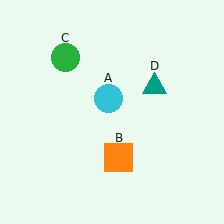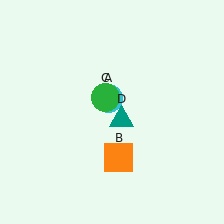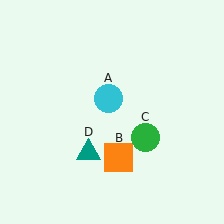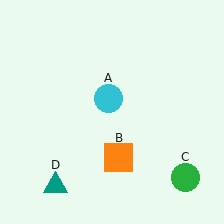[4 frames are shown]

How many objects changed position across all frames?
2 objects changed position: green circle (object C), teal triangle (object D).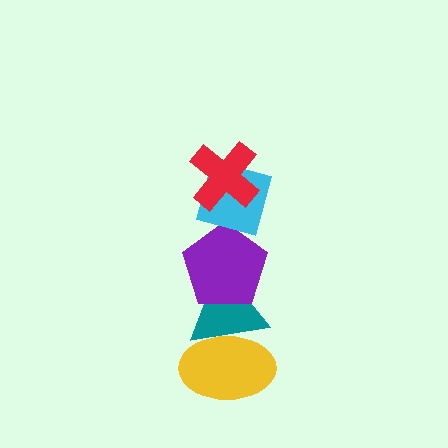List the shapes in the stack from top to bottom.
From top to bottom: the red cross, the cyan diamond, the purple pentagon, the teal triangle, the yellow ellipse.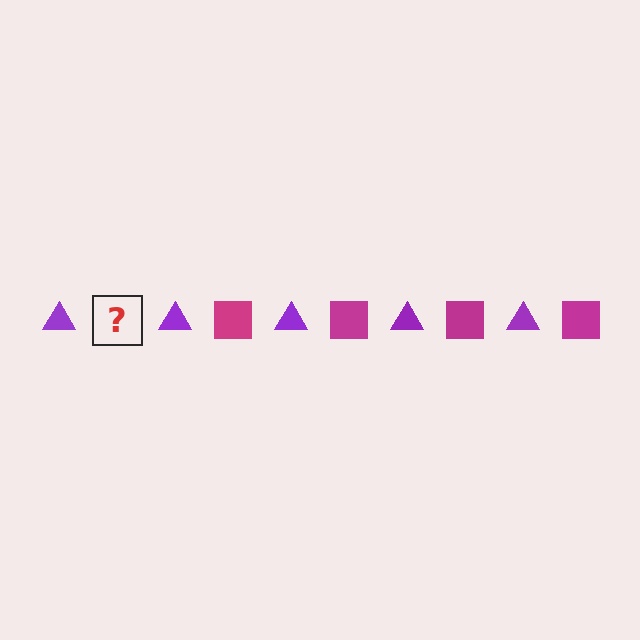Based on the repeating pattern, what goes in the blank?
The blank should be a magenta square.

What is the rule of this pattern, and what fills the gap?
The rule is that the pattern alternates between purple triangle and magenta square. The gap should be filled with a magenta square.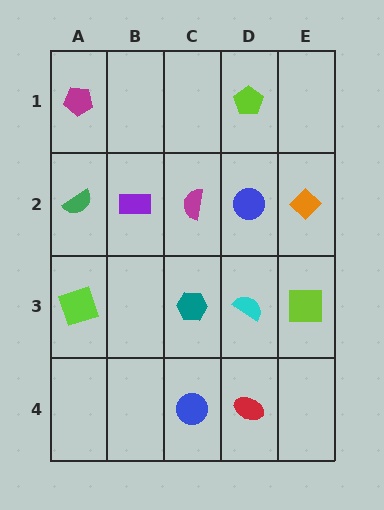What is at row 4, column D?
A red ellipse.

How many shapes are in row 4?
2 shapes.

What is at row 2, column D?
A blue circle.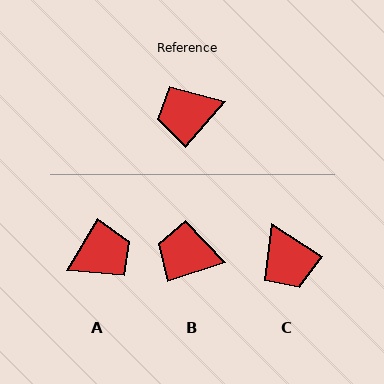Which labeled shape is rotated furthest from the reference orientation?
A, about 170 degrees away.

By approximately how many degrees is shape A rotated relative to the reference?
Approximately 170 degrees clockwise.